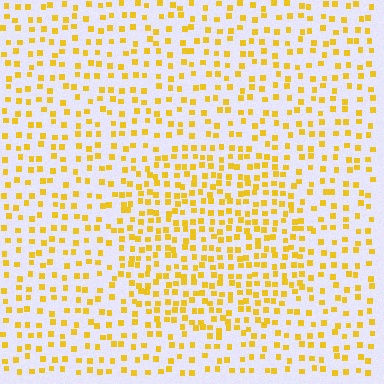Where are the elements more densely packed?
The elements are more densely packed inside the circle boundary.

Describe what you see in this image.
The image contains small yellow elements arranged at two different densities. A circle-shaped region is visible where the elements are more densely packed than the surrounding area.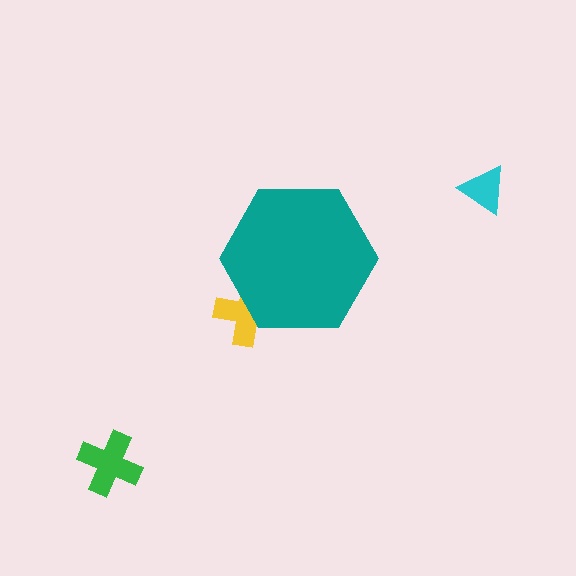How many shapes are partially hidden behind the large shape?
1 shape is partially hidden.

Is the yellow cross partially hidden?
Yes, the yellow cross is partially hidden behind the teal hexagon.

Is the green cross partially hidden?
No, the green cross is fully visible.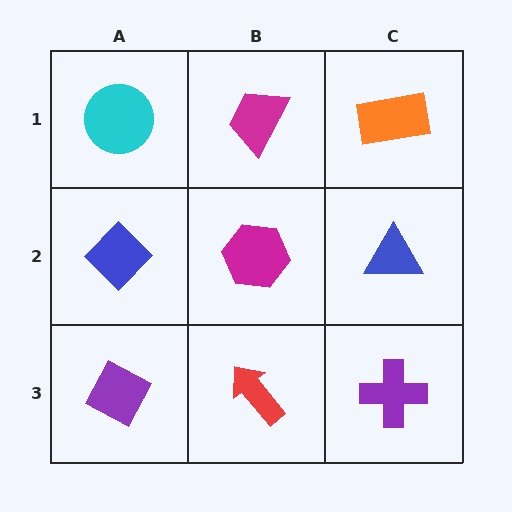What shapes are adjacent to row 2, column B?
A magenta trapezoid (row 1, column B), a red arrow (row 3, column B), a blue diamond (row 2, column A), a blue triangle (row 2, column C).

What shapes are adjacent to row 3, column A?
A blue diamond (row 2, column A), a red arrow (row 3, column B).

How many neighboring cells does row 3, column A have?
2.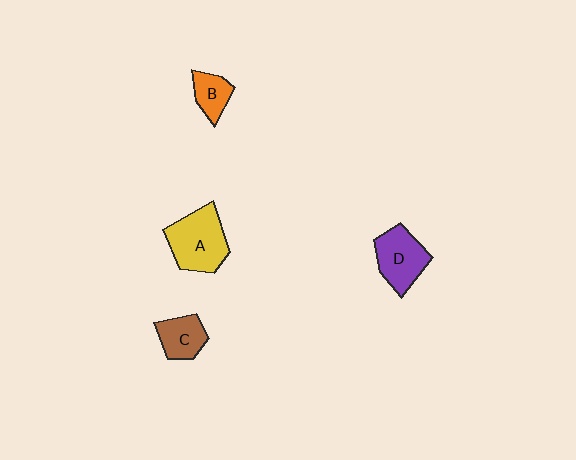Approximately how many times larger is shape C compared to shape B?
Approximately 1.2 times.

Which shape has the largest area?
Shape A (yellow).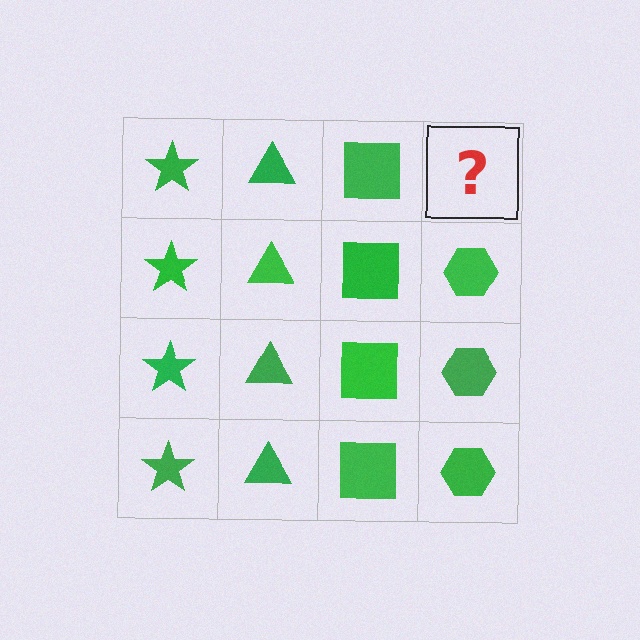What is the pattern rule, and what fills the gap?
The rule is that each column has a consistent shape. The gap should be filled with a green hexagon.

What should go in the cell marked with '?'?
The missing cell should contain a green hexagon.